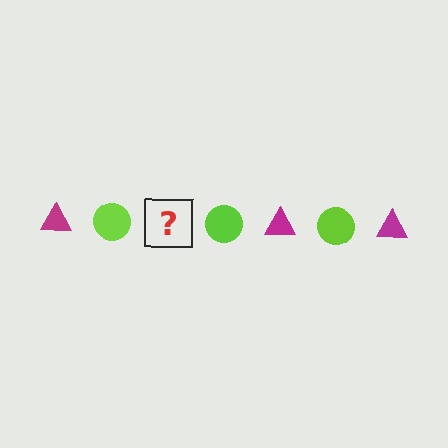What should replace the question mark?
The question mark should be replaced with a magenta triangle.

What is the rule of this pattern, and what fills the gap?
The rule is that the pattern alternates between magenta triangle and lime circle. The gap should be filled with a magenta triangle.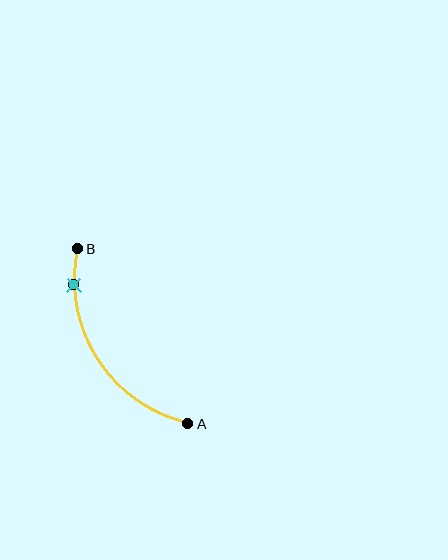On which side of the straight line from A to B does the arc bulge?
The arc bulges to the left of the straight line connecting A and B.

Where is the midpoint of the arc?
The arc midpoint is the point on the curve farthest from the straight line joining A and B. It sits to the left of that line.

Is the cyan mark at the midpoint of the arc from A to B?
No. The cyan mark lies on the arc but is closer to endpoint B. The arc midpoint would be at the point on the curve equidistant along the arc from both A and B.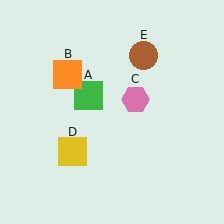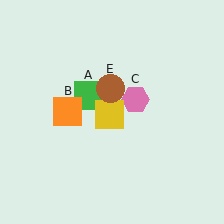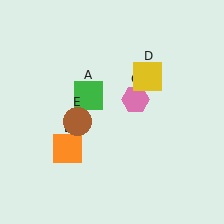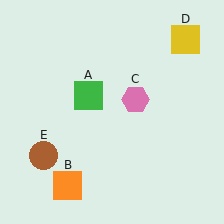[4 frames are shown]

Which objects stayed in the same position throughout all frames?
Green square (object A) and pink hexagon (object C) remained stationary.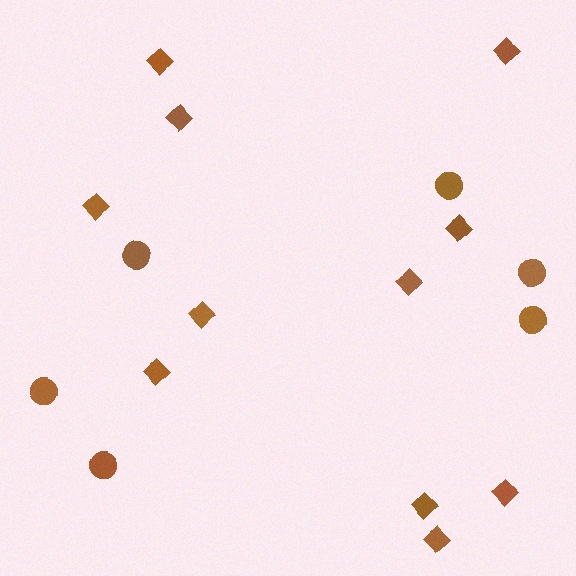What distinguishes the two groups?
There are 2 groups: one group of diamonds (11) and one group of circles (6).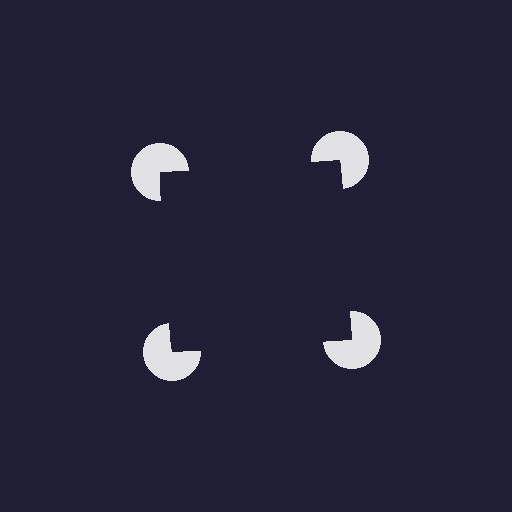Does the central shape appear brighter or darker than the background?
It typically appears slightly darker than the background, even though no actual brightness change is drawn.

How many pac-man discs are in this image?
There are 4 — one at each vertex of the illusory square.